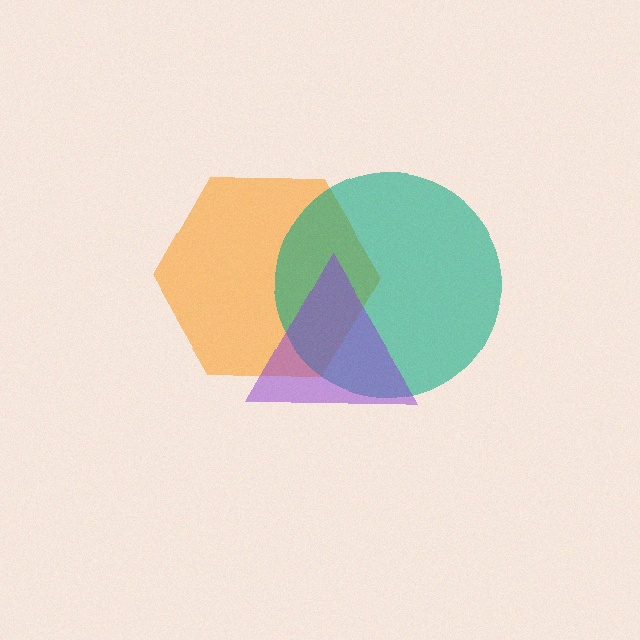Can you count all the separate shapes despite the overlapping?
Yes, there are 3 separate shapes.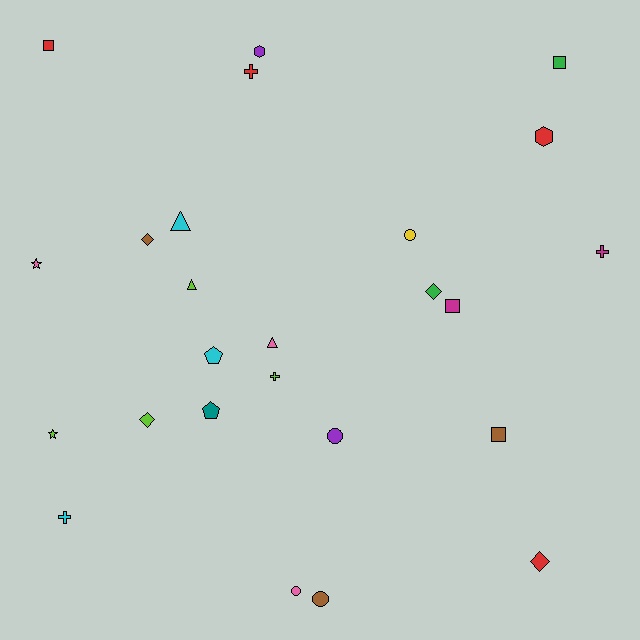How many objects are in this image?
There are 25 objects.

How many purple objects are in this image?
There are 2 purple objects.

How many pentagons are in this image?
There are 2 pentagons.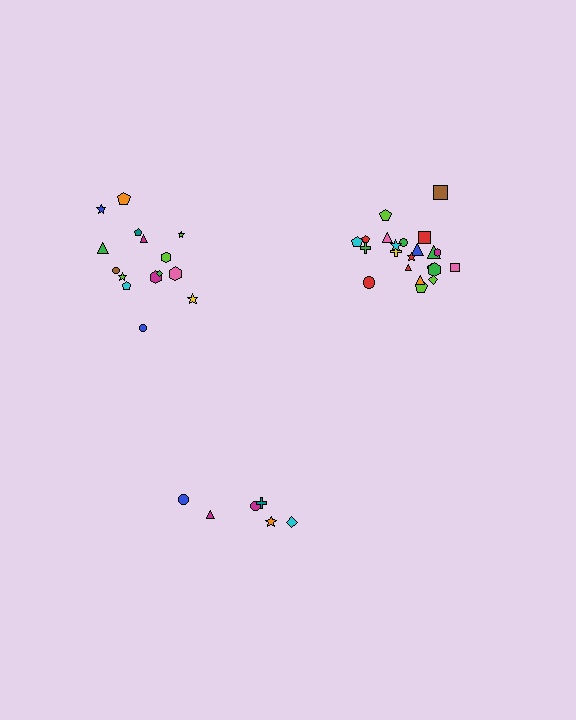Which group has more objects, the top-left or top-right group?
The top-right group.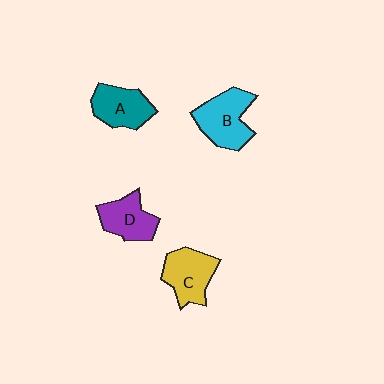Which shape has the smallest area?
Shape D (purple).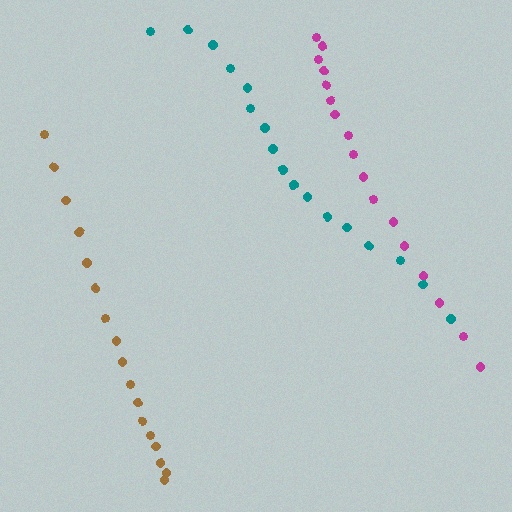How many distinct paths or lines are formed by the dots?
There are 3 distinct paths.